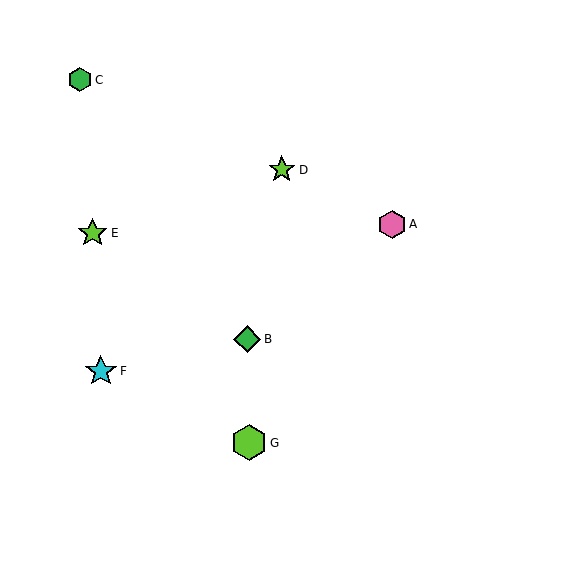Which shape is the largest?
The lime hexagon (labeled G) is the largest.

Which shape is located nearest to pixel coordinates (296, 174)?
The lime star (labeled D) at (282, 170) is nearest to that location.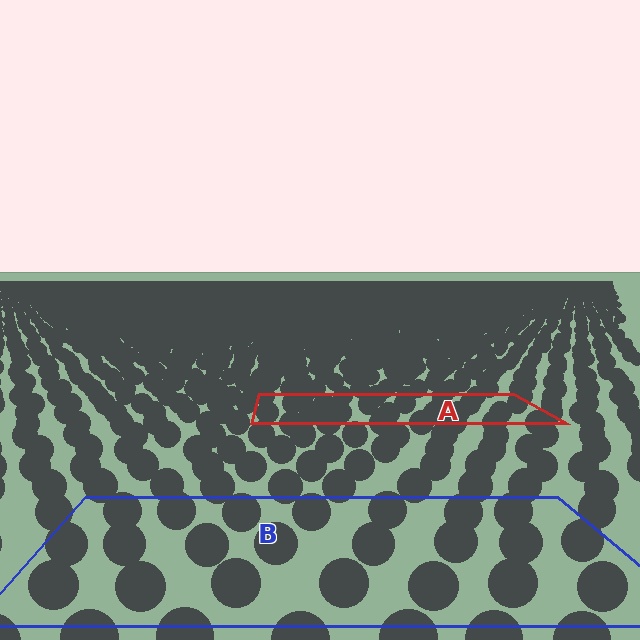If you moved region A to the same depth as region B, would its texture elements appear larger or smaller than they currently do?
They would appear larger. At a closer depth, the same texture elements are projected at a bigger on-screen size.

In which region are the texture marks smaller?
The texture marks are smaller in region A, because it is farther away.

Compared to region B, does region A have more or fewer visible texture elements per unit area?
Region A has more texture elements per unit area — they are packed more densely because it is farther away.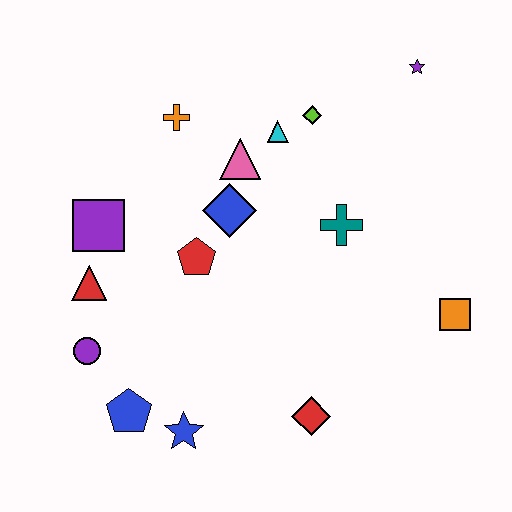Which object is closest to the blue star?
The blue pentagon is closest to the blue star.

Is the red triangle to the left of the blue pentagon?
Yes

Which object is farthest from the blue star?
The purple star is farthest from the blue star.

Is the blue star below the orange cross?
Yes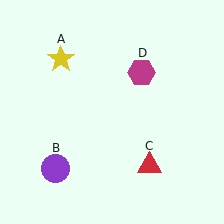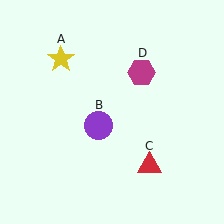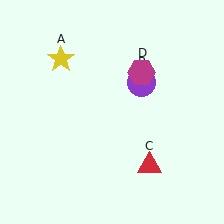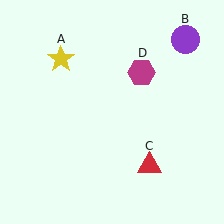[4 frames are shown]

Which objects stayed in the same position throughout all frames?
Yellow star (object A) and red triangle (object C) and magenta hexagon (object D) remained stationary.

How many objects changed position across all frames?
1 object changed position: purple circle (object B).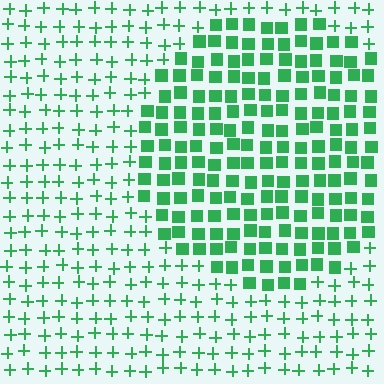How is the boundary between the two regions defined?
The boundary is defined by a change in element shape: squares inside vs. plus signs outside. All elements share the same color and spacing.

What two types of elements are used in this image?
The image uses squares inside the circle region and plus signs outside it.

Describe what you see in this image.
The image is filled with small green elements arranged in a uniform grid. A circle-shaped region contains squares, while the surrounding area contains plus signs. The boundary is defined purely by the change in element shape.